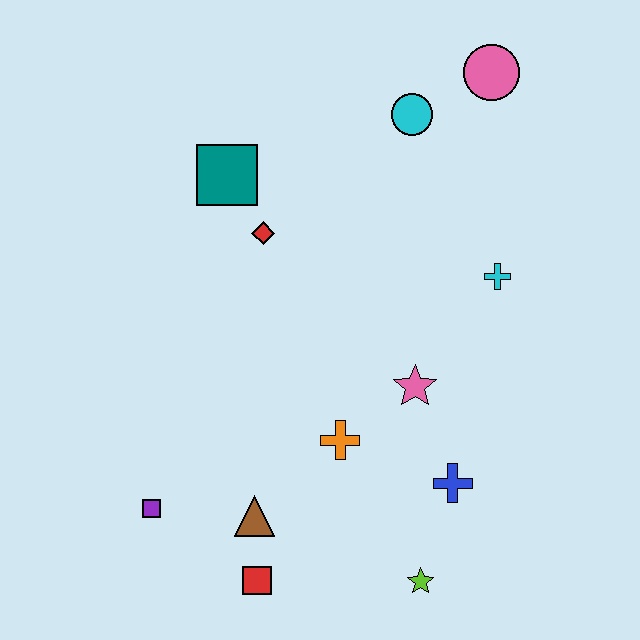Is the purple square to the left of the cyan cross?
Yes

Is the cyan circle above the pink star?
Yes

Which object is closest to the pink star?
The orange cross is closest to the pink star.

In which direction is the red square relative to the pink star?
The red square is below the pink star.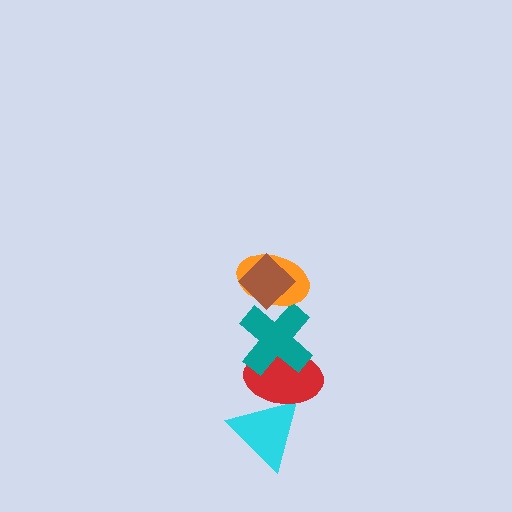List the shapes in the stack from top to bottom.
From top to bottom: the brown diamond, the orange ellipse, the teal cross, the red ellipse, the cyan triangle.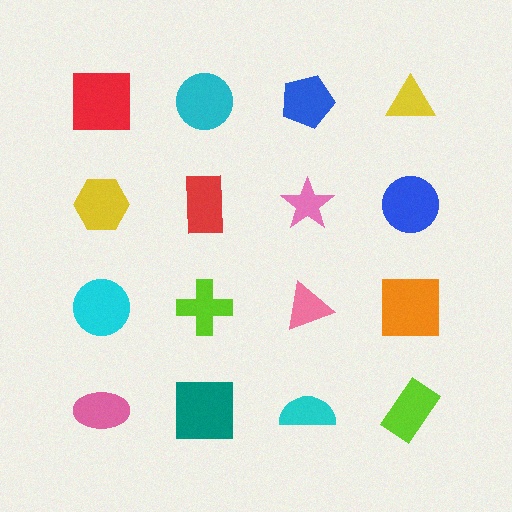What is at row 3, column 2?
A lime cross.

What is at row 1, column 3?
A blue pentagon.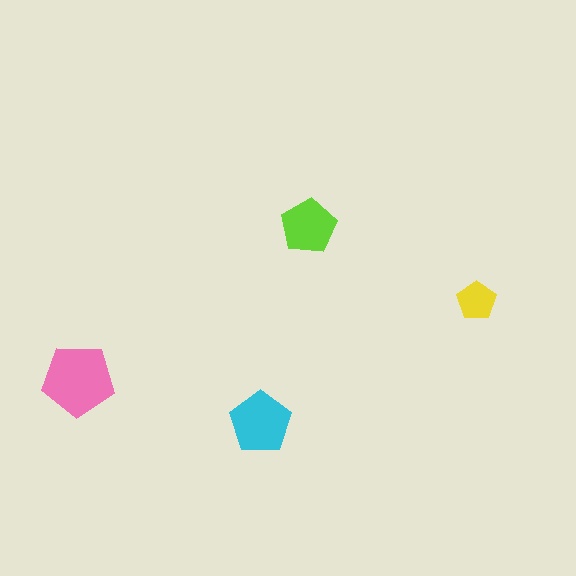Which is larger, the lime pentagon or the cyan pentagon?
The cyan one.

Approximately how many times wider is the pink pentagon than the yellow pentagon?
About 2 times wider.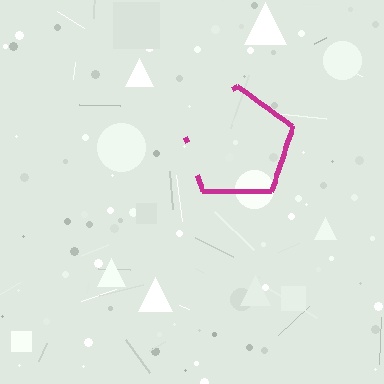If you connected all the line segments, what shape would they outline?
They would outline a pentagon.